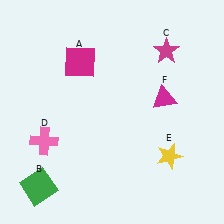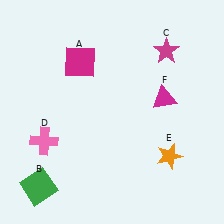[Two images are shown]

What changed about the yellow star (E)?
In Image 1, E is yellow. In Image 2, it changed to orange.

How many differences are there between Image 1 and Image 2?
There is 1 difference between the two images.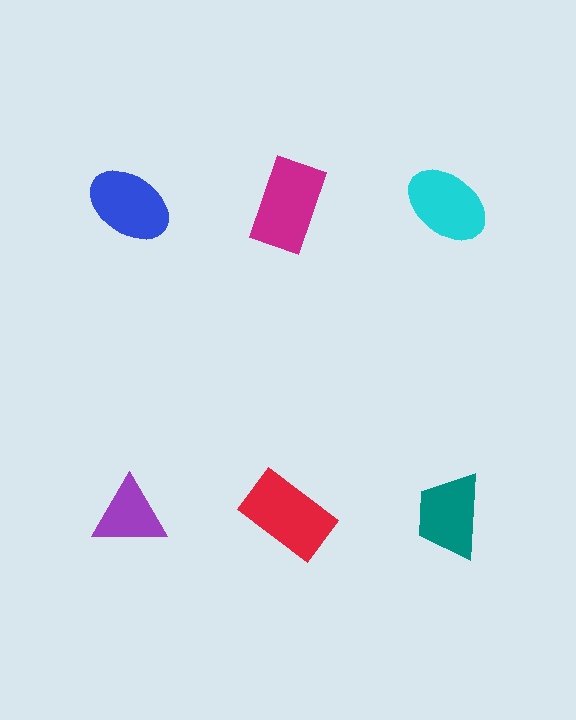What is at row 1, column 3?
A cyan ellipse.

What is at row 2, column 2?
A red rectangle.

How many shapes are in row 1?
3 shapes.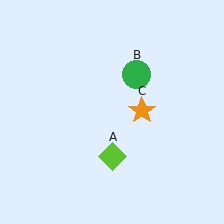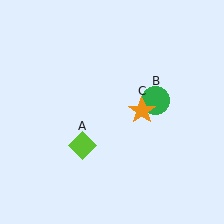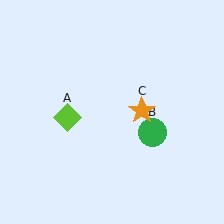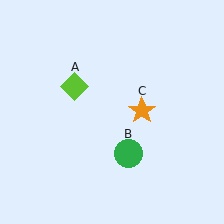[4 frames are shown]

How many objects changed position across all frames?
2 objects changed position: lime diamond (object A), green circle (object B).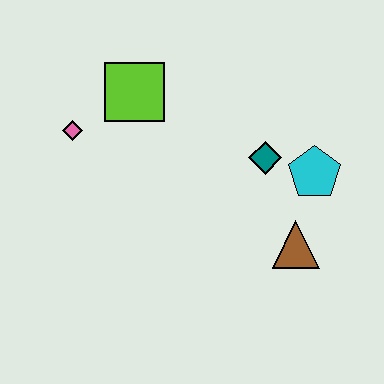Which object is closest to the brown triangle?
The cyan pentagon is closest to the brown triangle.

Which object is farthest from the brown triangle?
The pink diamond is farthest from the brown triangle.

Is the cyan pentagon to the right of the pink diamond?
Yes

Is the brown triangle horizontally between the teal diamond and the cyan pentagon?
Yes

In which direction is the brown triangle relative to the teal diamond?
The brown triangle is below the teal diamond.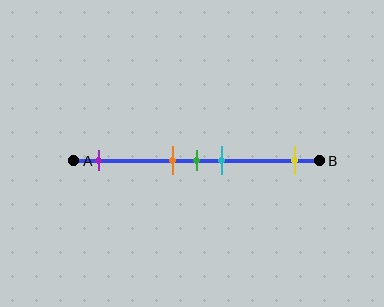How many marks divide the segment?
There are 5 marks dividing the segment.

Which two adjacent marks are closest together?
The orange and green marks are the closest adjacent pair.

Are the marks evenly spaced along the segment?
No, the marks are not evenly spaced.